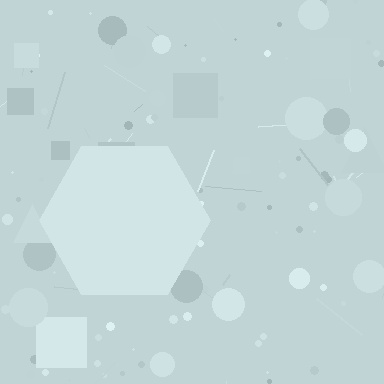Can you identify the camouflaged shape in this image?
The camouflaged shape is a hexagon.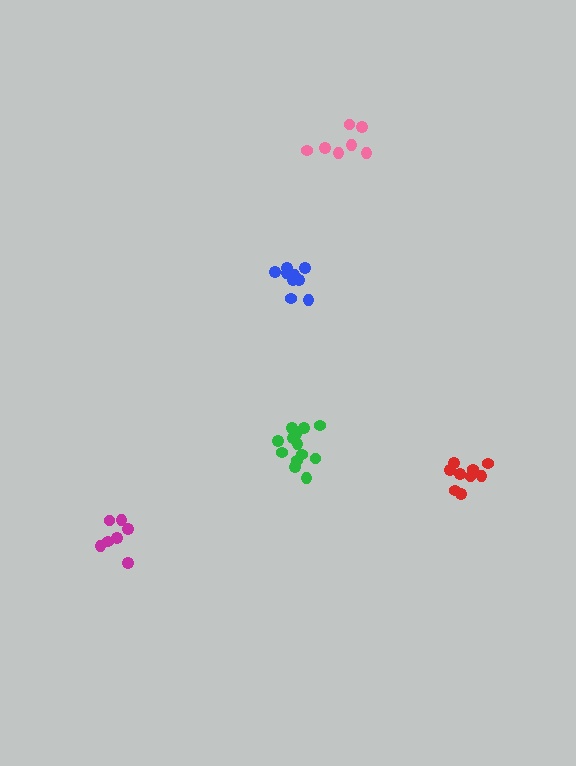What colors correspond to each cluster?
The clusters are colored: green, blue, pink, red, magenta.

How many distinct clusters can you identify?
There are 5 distinct clusters.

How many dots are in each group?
Group 1: 13 dots, Group 2: 9 dots, Group 3: 7 dots, Group 4: 9 dots, Group 5: 7 dots (45 total).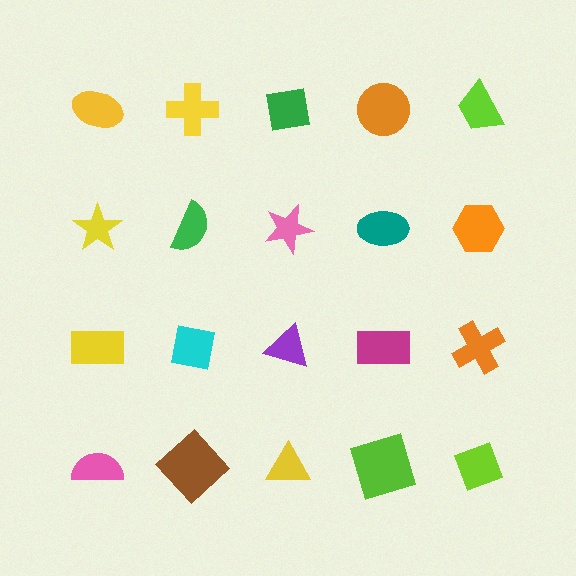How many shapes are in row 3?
5 shapes.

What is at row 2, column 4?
A teal ellipse.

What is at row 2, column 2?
A green semicircle.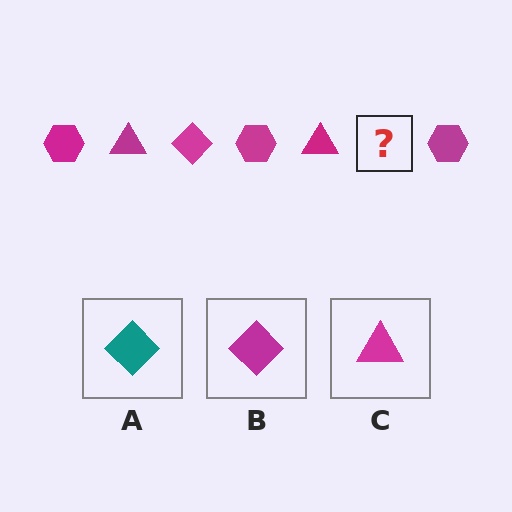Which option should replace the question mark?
Option B.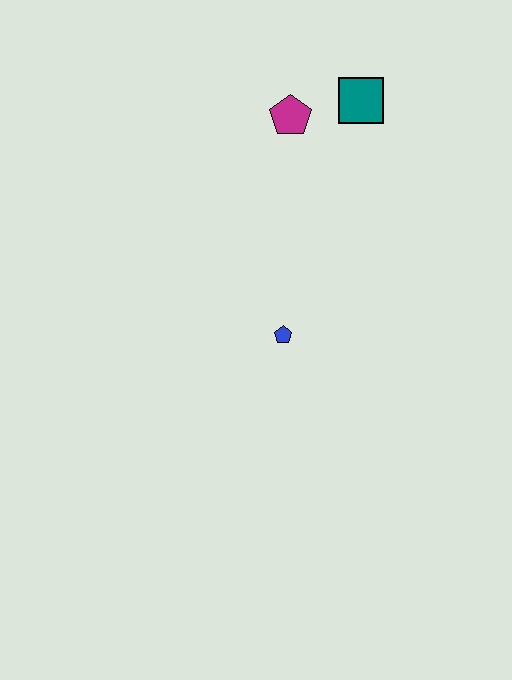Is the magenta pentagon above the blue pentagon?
Yes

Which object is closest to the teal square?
The magenta pentagon is closest to the teal square.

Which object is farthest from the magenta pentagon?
The blue pentagon is farthest from the magenta pentagon.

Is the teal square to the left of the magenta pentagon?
No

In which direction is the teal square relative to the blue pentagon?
The teal square is above the blue pentagon.